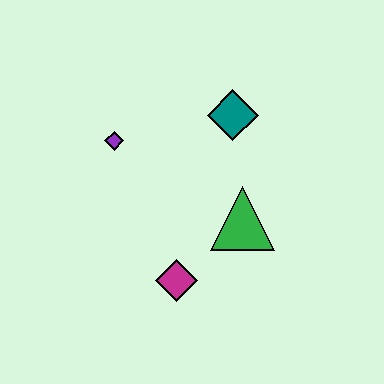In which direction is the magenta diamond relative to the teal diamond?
The magenta diamond is below the teal diamond.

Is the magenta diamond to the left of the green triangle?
Yes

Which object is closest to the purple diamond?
The teal diamond is closest to the purple diamond.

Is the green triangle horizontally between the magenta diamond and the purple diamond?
No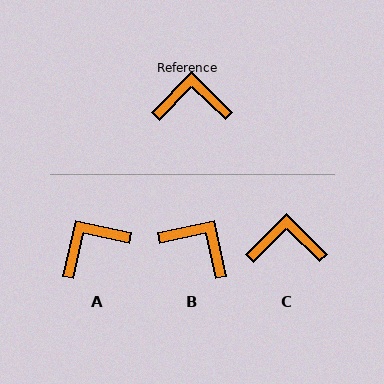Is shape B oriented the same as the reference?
No, it is off by about 33 degrees.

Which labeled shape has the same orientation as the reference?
C.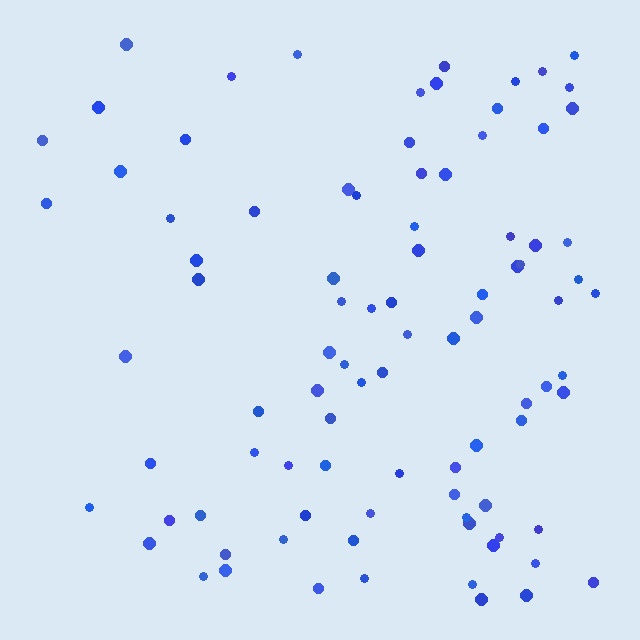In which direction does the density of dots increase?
From left to right, with the right side densest.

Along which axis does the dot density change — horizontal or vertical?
Horizontal.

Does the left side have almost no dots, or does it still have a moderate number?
Still a moderate number, just noticeably fewer than the right.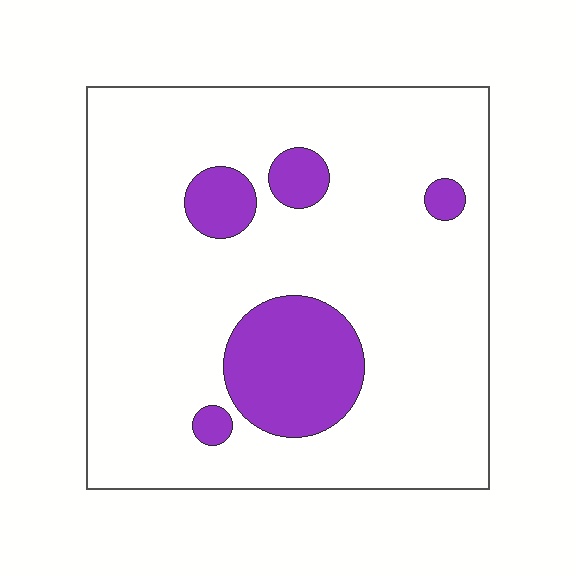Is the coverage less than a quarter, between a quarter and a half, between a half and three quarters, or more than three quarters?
Less than a quarter.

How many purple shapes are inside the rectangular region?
5.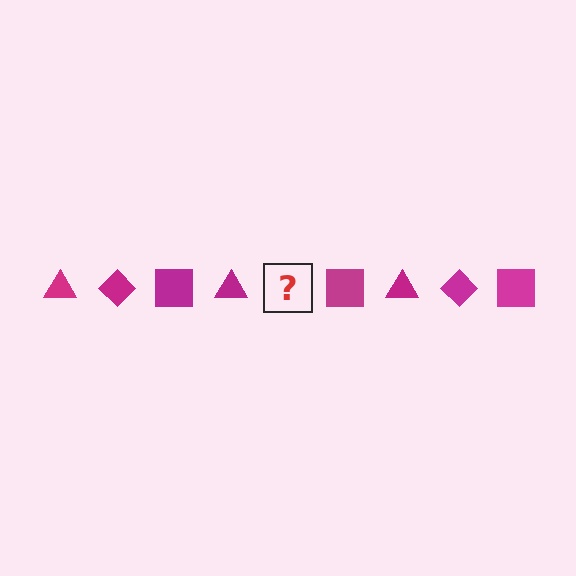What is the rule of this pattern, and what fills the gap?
The rule is that the pattern cycles through triangle, diamond, square shapes in magenta. The gap should be filled with a magenta diamond.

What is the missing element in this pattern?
The missing element is a magenta diamond.